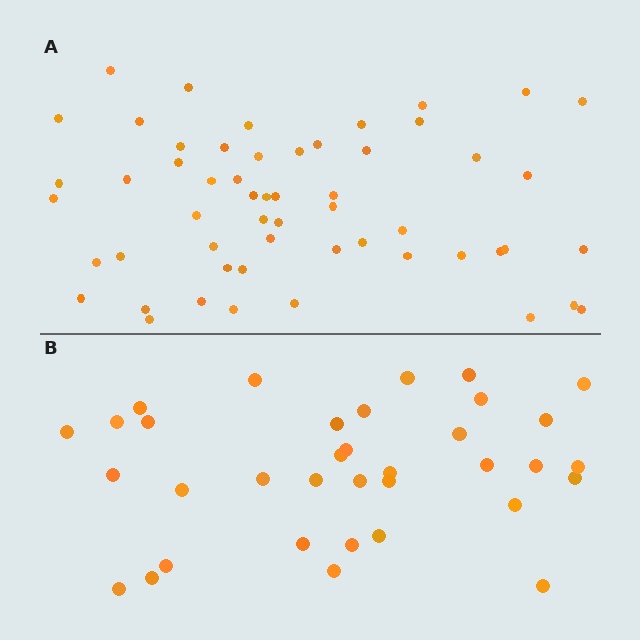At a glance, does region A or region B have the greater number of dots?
Region A (the top region) has more dots.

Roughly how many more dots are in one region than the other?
Region A has approximately 20 more dots than region B.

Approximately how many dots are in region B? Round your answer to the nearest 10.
About 40 dots. (The exact count is 35, which rounds to 40.)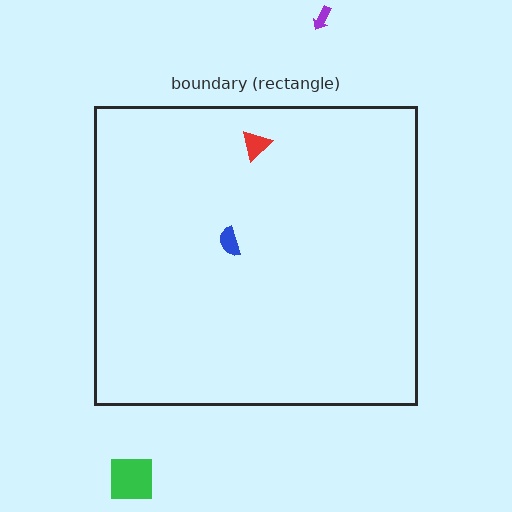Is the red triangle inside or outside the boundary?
Inside.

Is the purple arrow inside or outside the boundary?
Outside.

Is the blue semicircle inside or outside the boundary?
Inside.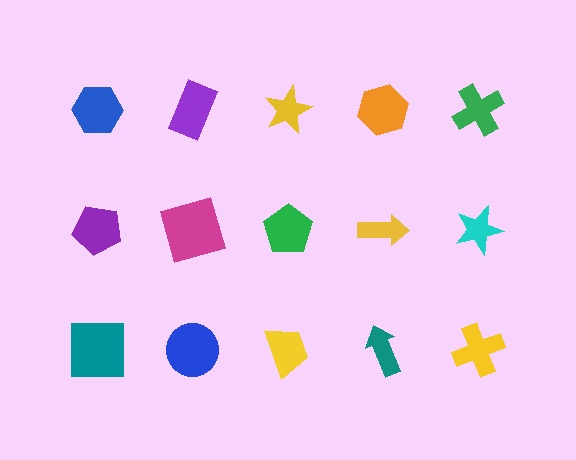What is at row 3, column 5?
A yellow cross.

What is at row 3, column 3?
A yellow trapezoid.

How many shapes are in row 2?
5 shapes.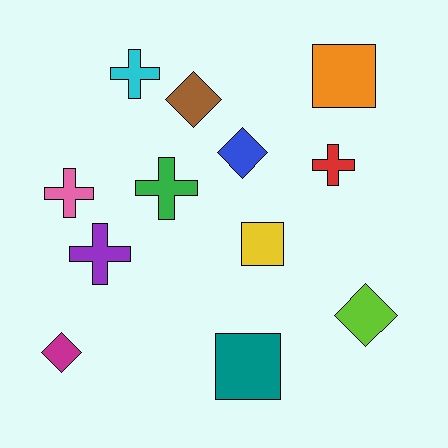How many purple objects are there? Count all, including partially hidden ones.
There is 1 purple object.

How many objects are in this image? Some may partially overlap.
There are 12 objects.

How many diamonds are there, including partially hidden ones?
There are 4 diamonds.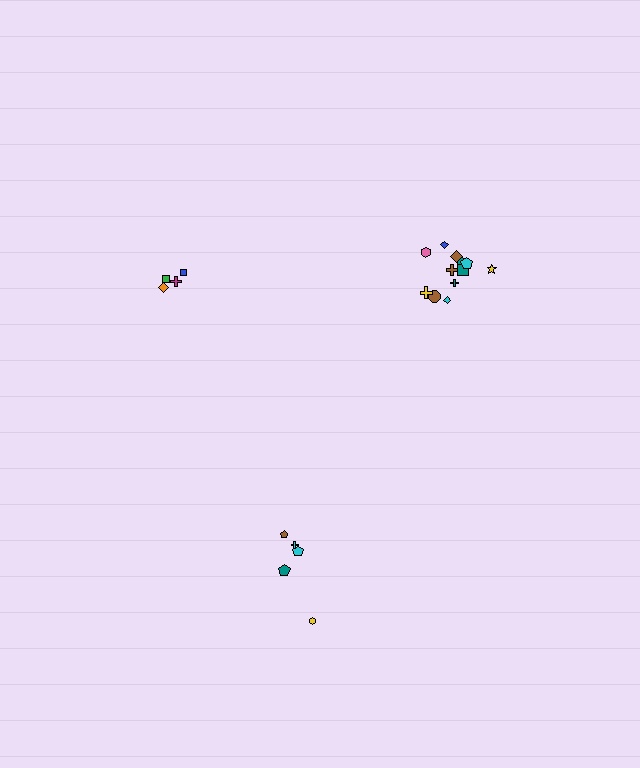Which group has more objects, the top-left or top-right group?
The top-right group.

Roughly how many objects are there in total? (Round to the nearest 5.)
Roughly 20 objects in total.